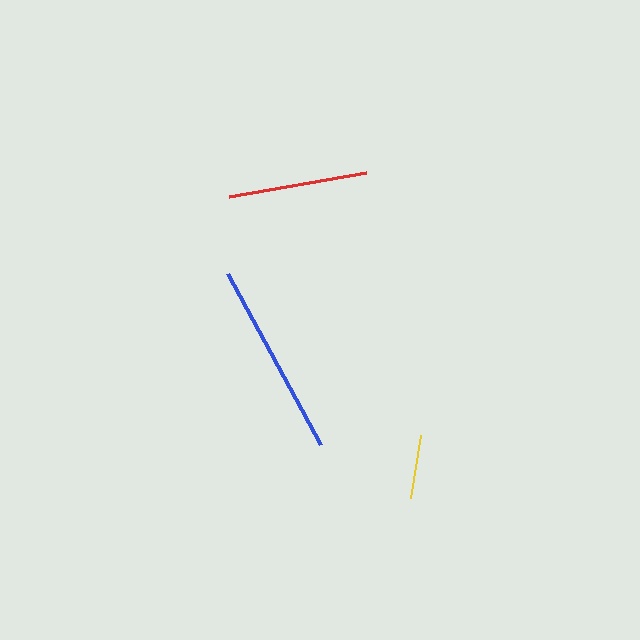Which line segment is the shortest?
The yellow line is the shortest at approximately 63 pixels.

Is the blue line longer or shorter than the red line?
The blue line is longer than the red line.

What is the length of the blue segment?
The blue segment is approximately 195 pixels long.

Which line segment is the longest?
The blue line is the longest at approximately 195 pixels.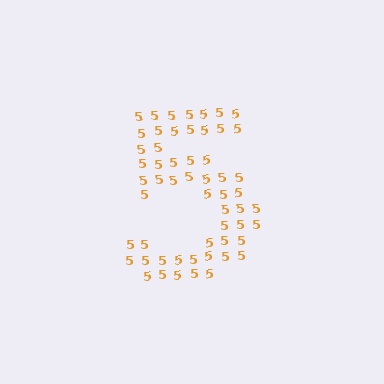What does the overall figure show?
The overall figure shows the digit 5.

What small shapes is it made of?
It is made of small digit 5's.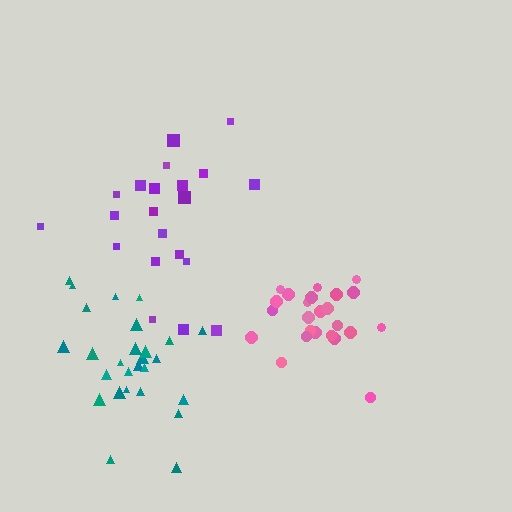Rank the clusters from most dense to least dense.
pink, teal, purple.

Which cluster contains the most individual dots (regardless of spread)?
Teal (27).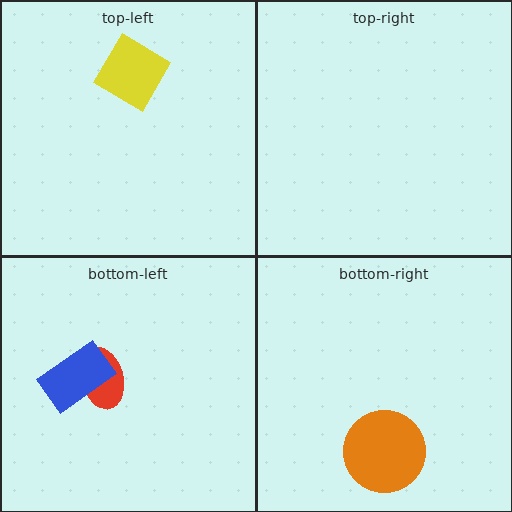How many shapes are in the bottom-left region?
2.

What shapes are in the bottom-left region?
The red ellipse, the blue rectangle.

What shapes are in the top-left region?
The yellow diamond.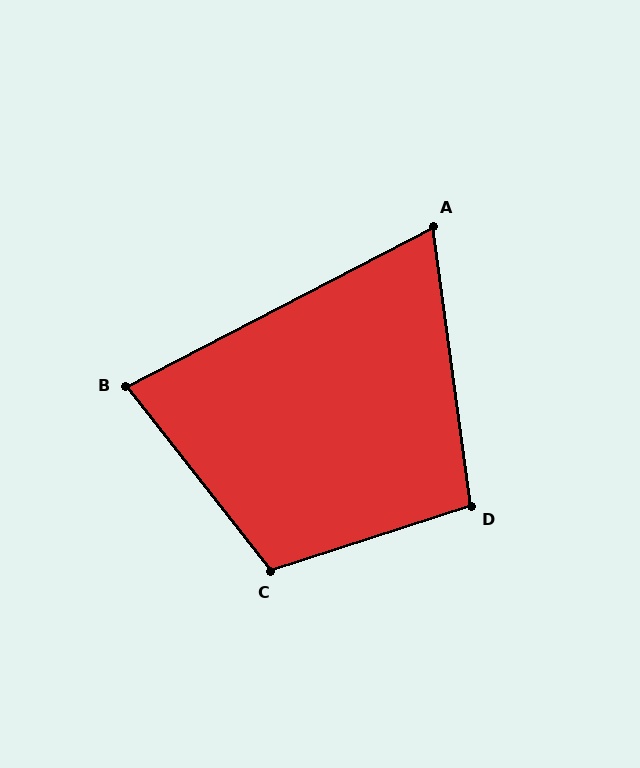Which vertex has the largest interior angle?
C, at approximately 110 degrees.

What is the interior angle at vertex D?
Approximately 100 degrees (obtuse).